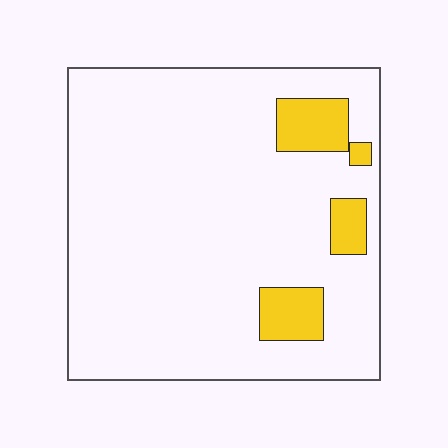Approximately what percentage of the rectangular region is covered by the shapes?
Approximately 10%.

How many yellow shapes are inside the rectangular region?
4.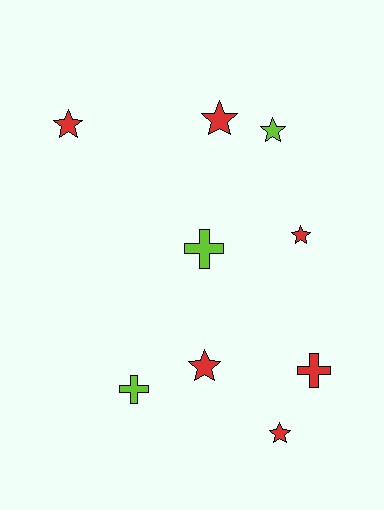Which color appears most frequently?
Red, with 6 objects.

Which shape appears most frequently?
Star, with 6 objects.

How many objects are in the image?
There are 9 objects.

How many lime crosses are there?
There are 2 lime crosses.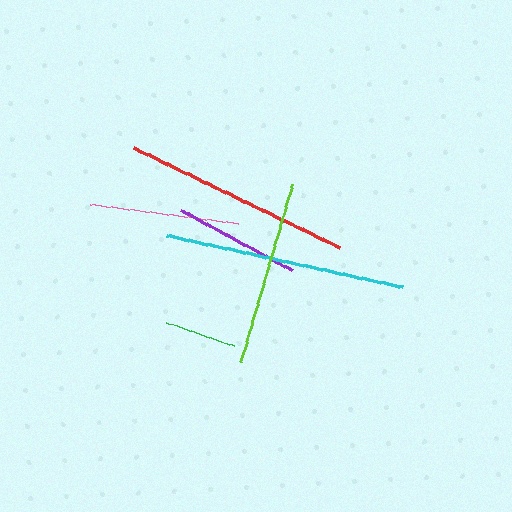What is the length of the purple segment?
The purple segment is approximately 127 pixels long.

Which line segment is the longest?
The cyan line is the longest at approximately 241 pixels.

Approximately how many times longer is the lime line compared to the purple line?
The lime line is approximately 1.5 times the length of the purple line.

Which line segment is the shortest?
The green line is the shortest at approximately 71 pixels.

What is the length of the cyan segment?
The cyan segment is approximately 241 pixels long.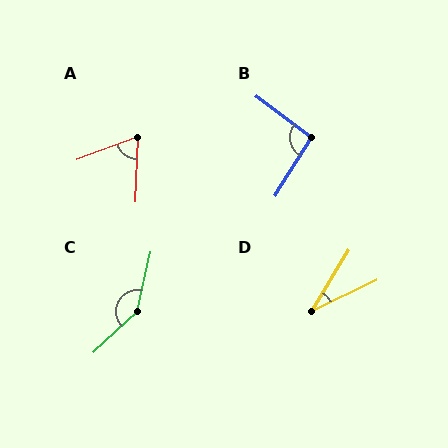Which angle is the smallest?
D, at approximately 33 degrees.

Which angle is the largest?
C, at approximately 146 degrees.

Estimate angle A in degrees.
Approximately 68 degrees.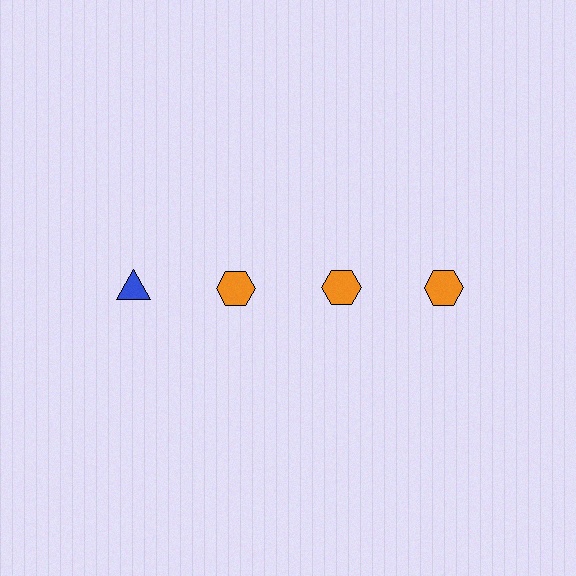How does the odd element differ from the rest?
It differs in both color (blue instead of orange) and shape (triangle instead of hexagon).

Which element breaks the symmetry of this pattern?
The blue triangle in the top row, leftmost column breaks the symmetry. All other shapes are orange hexagons.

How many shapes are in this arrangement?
There are 4 shapes arranged in a grid pattern.